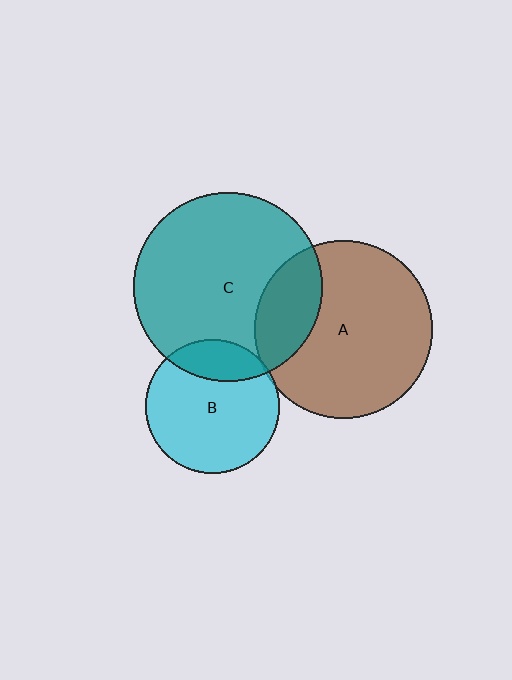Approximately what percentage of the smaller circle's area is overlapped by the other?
Approximately 25%.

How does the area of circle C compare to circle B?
Approximately 2.0 times.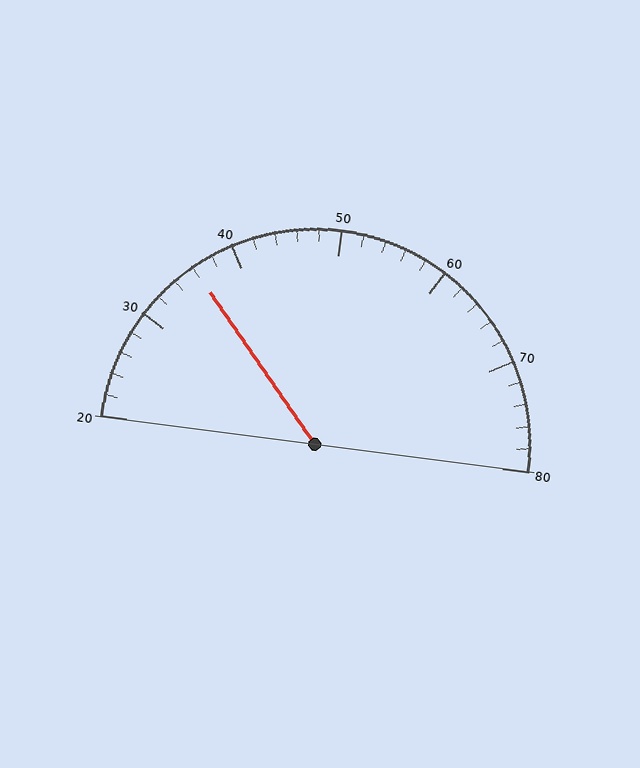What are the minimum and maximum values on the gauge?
The gauge ranges from 20 to 80.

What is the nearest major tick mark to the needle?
The nearest major tick mark is 40.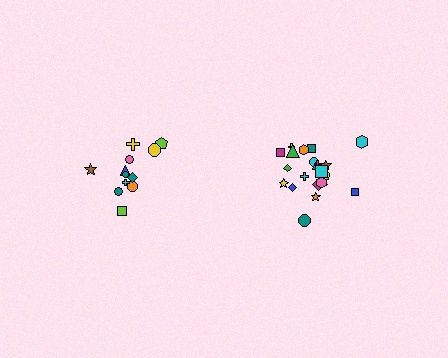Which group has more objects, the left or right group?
The right group.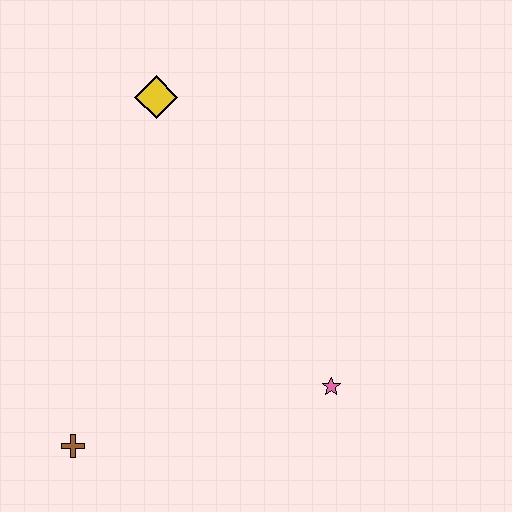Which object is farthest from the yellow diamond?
The brown cross is farthest from the yellow diamond.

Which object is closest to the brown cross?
The pink star is closest to the brown cross.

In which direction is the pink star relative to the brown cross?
The pink star is to the right of the brown cross.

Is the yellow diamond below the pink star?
No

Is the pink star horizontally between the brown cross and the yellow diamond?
No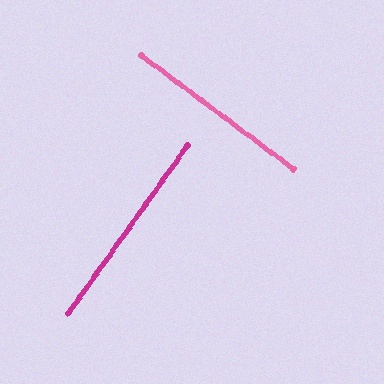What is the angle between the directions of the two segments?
Approximately 89 degrees.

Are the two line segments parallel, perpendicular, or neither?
Perpendicular — they meet at approximately 89°.